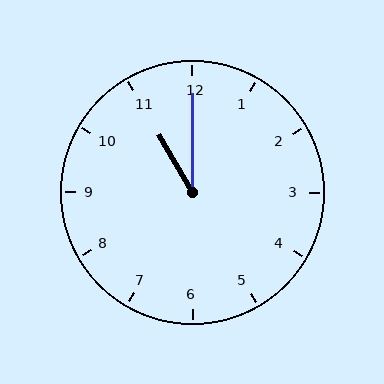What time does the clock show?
11:00.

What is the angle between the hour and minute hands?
Approximately 30 degrees.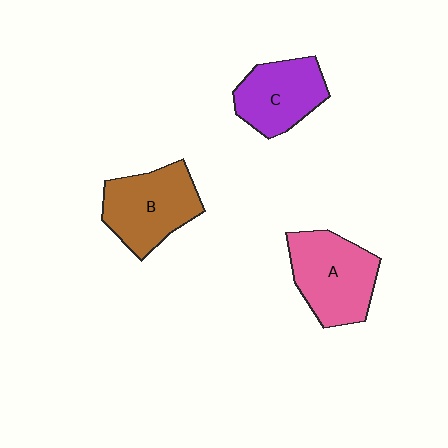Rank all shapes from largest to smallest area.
From largest to smallest: A (pink), B (brown), C (purple).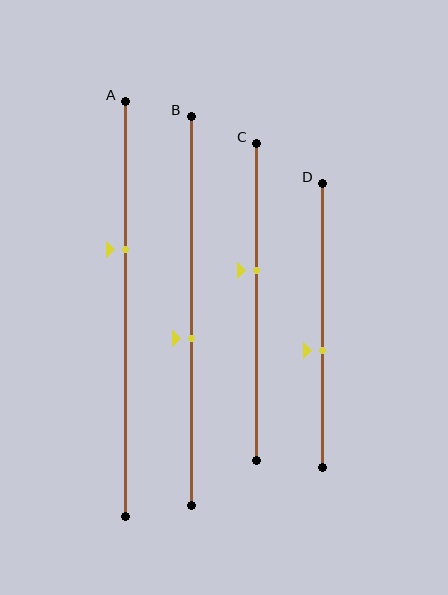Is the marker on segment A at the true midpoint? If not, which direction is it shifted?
No, the marker on segment A is shifted upward by about 15% of the segment length.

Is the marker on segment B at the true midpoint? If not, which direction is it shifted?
No, the marker on segment B is shifted downward by about 7% of the segment length.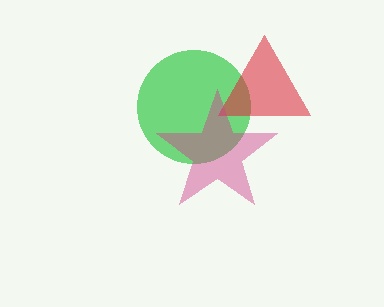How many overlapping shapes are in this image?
There are 3 overlapping shapes in the image.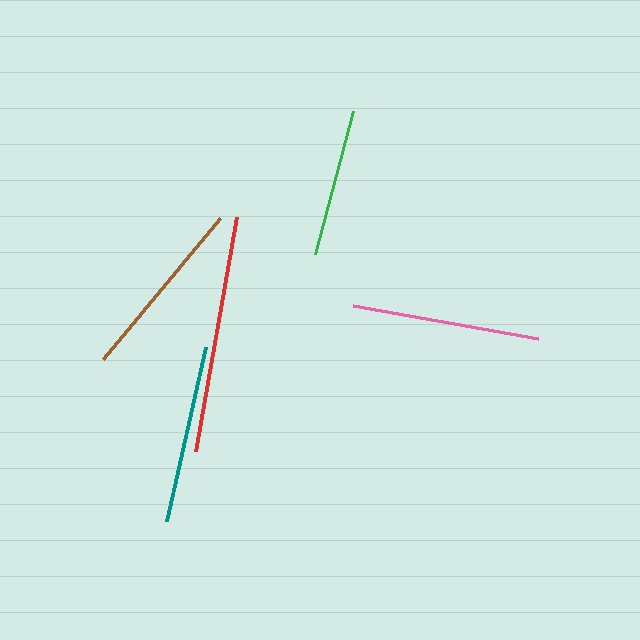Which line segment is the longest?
The red line is the longest at approximately 238 pixels.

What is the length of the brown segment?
The brown segment is approximately 184 pixels long.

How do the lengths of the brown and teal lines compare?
The brown and teal lines are approximately the same length.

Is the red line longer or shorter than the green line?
The red line is longer than the green line.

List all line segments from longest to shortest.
From longest to shortest: red, pink, brown, teal, green.